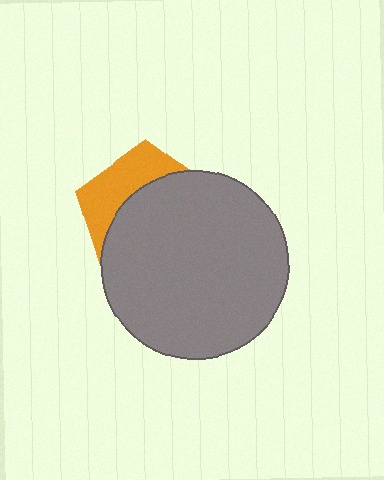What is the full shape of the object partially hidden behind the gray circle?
The partially hidden object is an orange pentagon.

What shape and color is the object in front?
The object in front is a gray circle.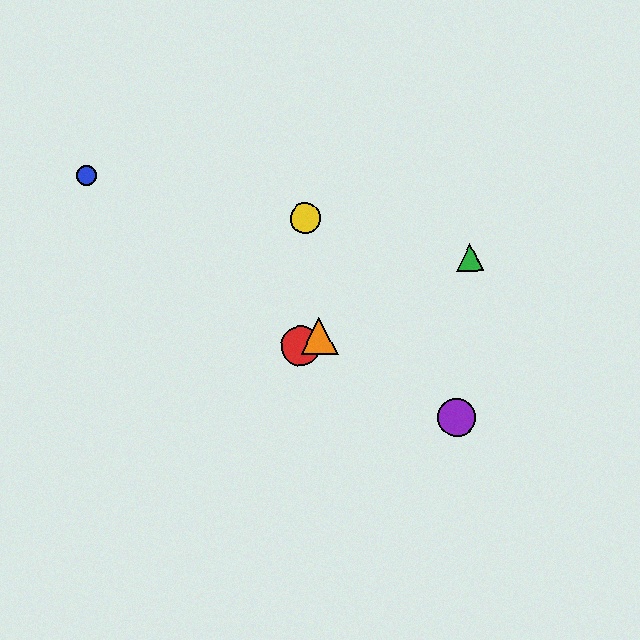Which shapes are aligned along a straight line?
The red circle, the green triangle, the orange triangle are aligned along a straight line.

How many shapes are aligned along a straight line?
3 shapes (the red circle, the green triangle, the orange triangle) are aligned along a straight line.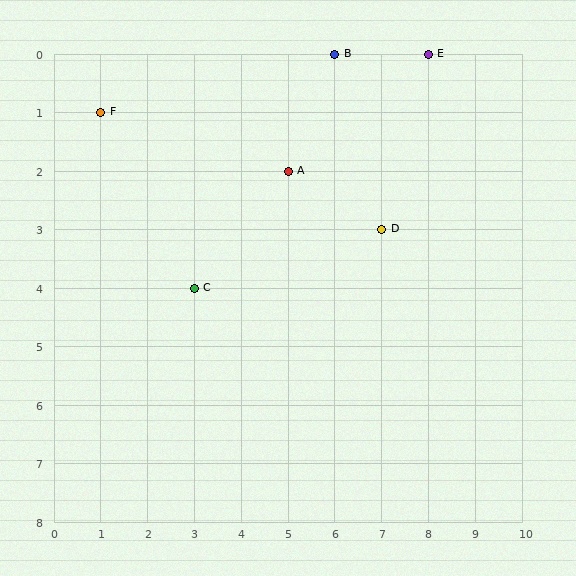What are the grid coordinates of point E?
Point E is at grid coordinates (8, 0).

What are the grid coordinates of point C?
Point C is at grid coordinates (3, 4).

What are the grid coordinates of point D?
Point D is at grid coordinates (7, 3).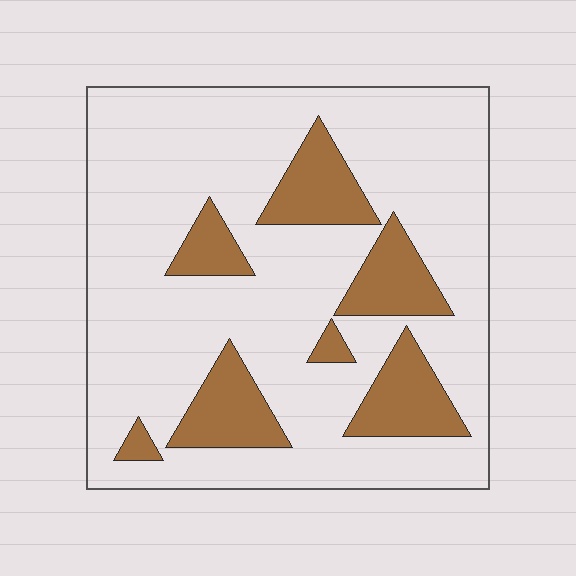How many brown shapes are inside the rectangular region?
7.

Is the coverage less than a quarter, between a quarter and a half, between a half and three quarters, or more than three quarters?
Less than a quarter.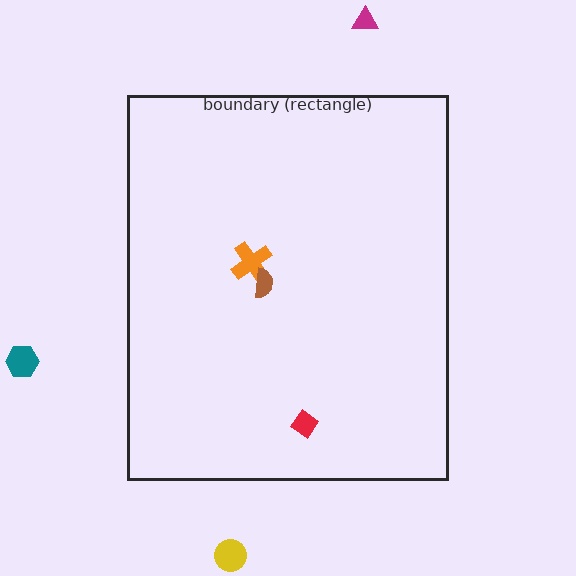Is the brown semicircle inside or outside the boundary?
Inside.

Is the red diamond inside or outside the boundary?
Inside.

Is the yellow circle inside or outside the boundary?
Outside.